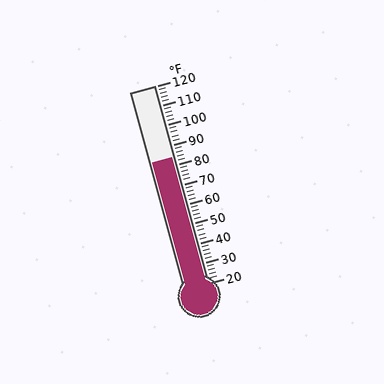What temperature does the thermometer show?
The thermometer shows approximately 84°F.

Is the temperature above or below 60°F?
The temperature is above 60°F.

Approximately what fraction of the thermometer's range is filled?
The thermometer is filled to approximately 65% of its range.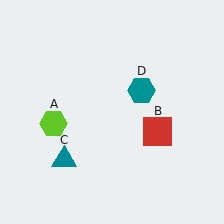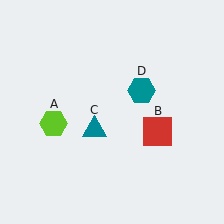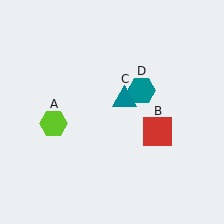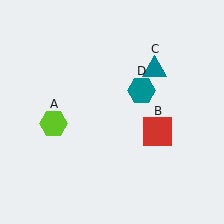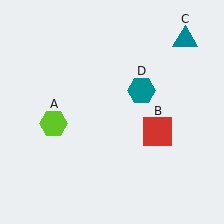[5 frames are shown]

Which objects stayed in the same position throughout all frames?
Lime hexagon (object A) and red square (object B) and teal hexagon (object D) remained stationary.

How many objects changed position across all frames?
1 object changed position: teal triangle (object C).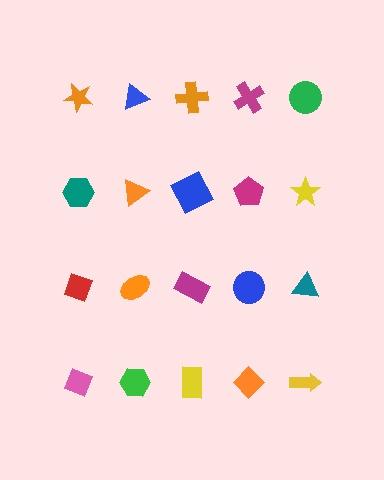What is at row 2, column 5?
A yellow star.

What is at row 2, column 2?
An orange triangle.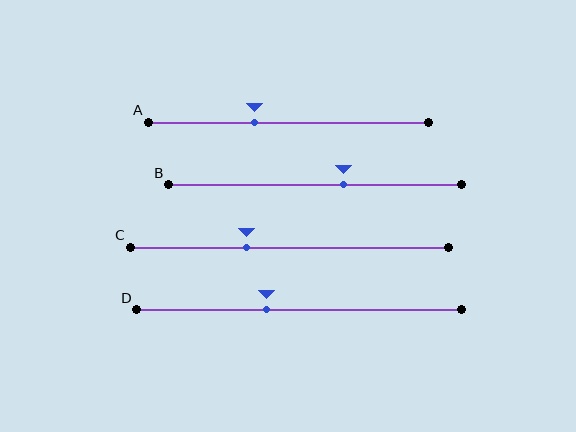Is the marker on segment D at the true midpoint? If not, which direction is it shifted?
No, the marker on segment D is shifted to the left by about 10% of the segment length.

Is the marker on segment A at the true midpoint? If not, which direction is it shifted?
No, the marker on segment A is shifted to the left by about 12% of the segment length.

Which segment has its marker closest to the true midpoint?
Segment B has its marker closest to the true midpoint.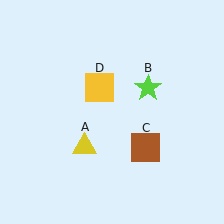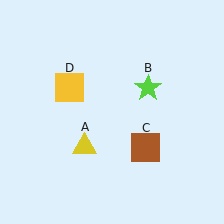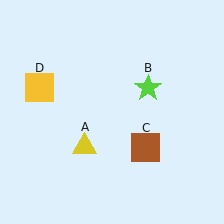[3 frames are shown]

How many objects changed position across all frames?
1 object changed position: yellow square (object D).